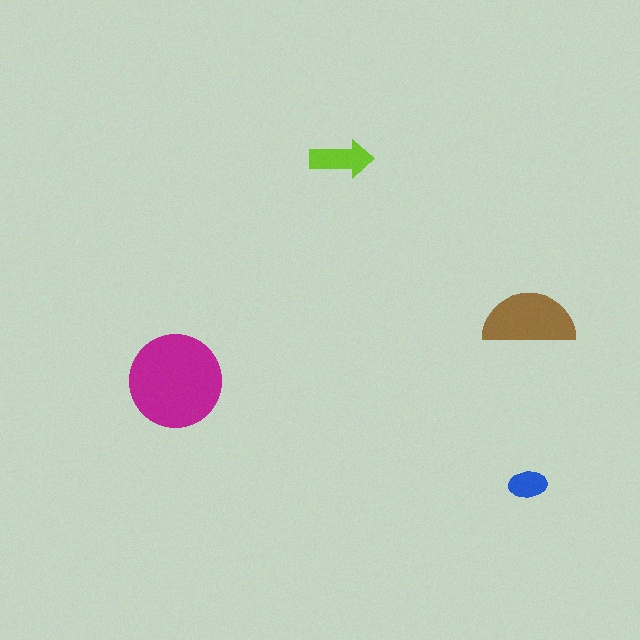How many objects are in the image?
There are 4 objects in the image.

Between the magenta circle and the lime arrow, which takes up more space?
The magenta circle.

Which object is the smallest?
The blue ellipse.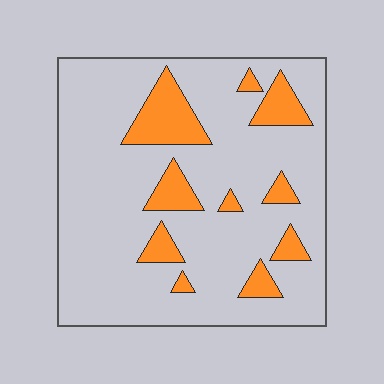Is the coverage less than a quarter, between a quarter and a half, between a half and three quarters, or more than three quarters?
Less than a quarter.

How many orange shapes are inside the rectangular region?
10.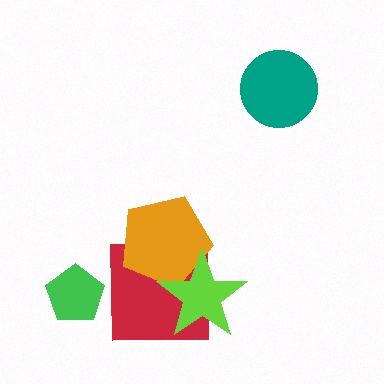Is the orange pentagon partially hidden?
Yes, it is partially covered by another shape.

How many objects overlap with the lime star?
2 objects overlap with the lime star.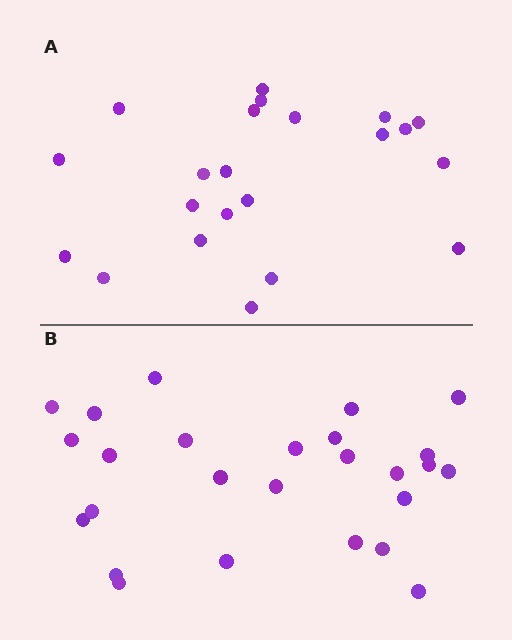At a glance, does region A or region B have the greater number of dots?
Region B (the bottom region) has more dots.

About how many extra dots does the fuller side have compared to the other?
Region B has about 4 more dots than region A.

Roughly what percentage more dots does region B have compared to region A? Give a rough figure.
About 20% more.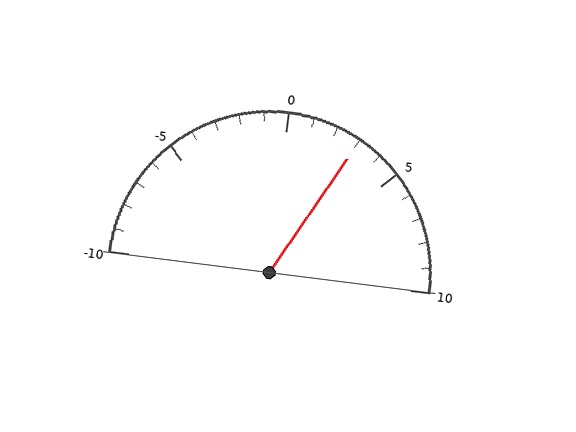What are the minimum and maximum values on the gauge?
The gauge ranges from -10 to 10.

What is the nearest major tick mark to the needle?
The nearest major tick mark is 5.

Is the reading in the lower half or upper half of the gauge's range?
The reading is in the upper half of the range (-10 to 10).